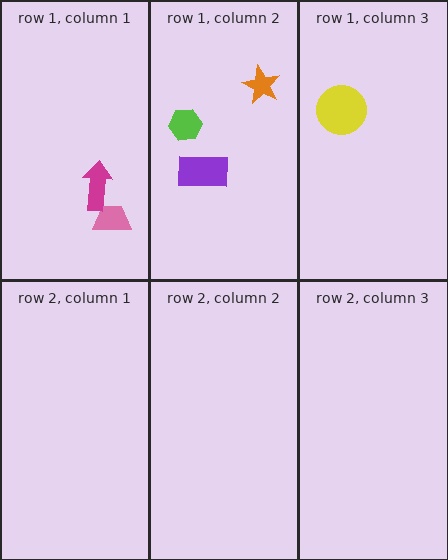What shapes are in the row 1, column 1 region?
The pink trapezoid, the magenta arrow.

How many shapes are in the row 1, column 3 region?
1.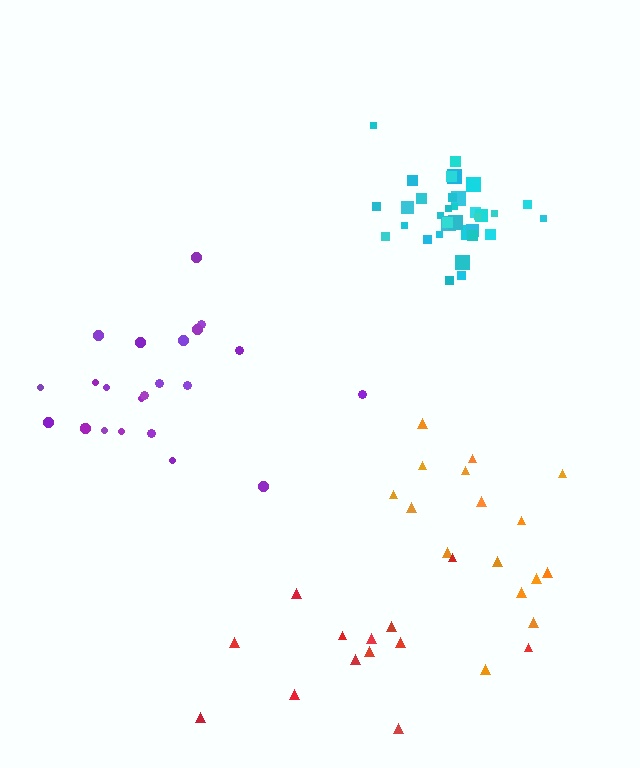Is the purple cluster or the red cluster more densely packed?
Purple.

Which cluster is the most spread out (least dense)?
Red.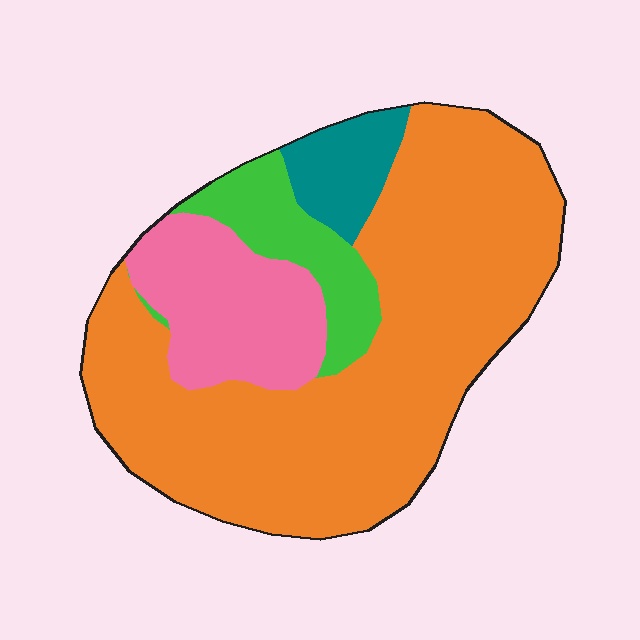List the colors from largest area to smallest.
From largest to smallest: orange, pink, green, teal.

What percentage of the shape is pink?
Pink takes up less than a quarter of the shape.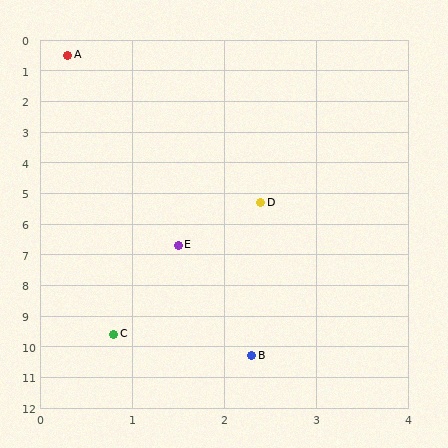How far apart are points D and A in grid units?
Points D and A are about 5.2 grid units apart.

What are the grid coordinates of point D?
Point D is at approximately (2.4, 5.3).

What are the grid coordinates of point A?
Point A is at approximately (0.3, 0.5).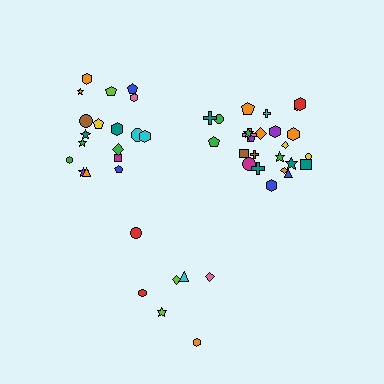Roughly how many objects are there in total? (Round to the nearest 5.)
Roughly 50 objects in total.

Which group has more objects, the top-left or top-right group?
The top-right group.